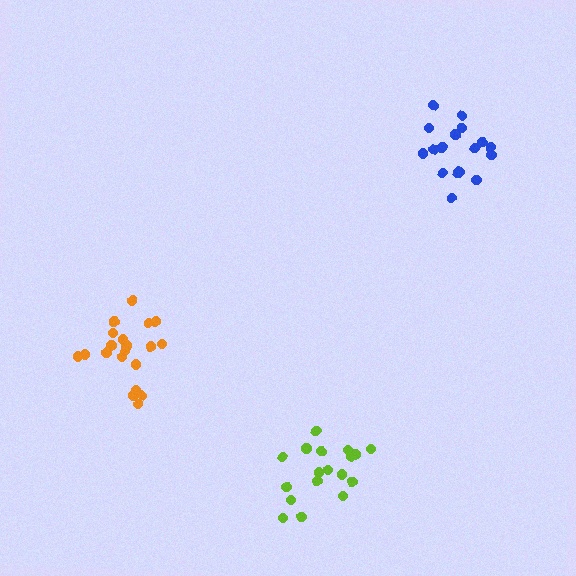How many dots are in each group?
Group 1: 17 dots, Group 2: 20 dots, Group 3: 18 dots (55 total).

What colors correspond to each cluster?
The clusters are colored: blue, orange, lime.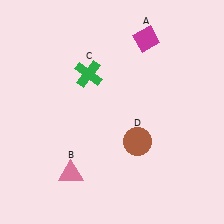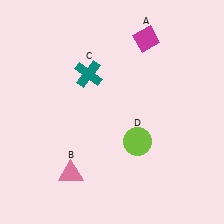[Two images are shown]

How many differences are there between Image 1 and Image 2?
There are 2 differences between the two images.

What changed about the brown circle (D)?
In Image 1, D is brown. In Image 2, it changed to lime.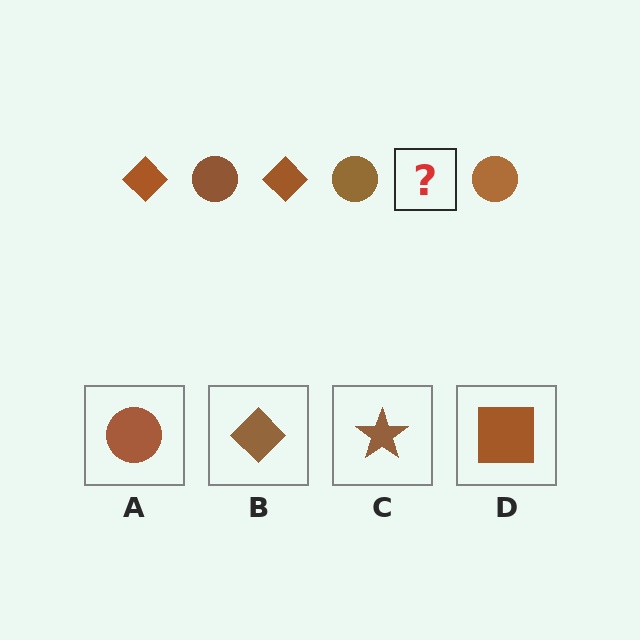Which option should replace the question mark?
Option B.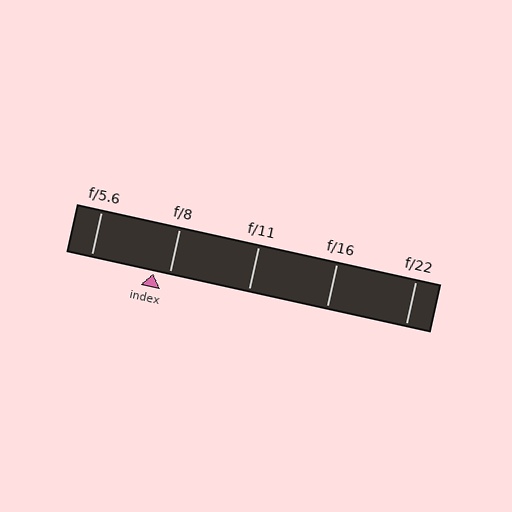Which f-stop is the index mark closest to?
The index mark is closest to f/8.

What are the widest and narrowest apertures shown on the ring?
The widest aperture shown is f/5.6 and the narrowest is f/22.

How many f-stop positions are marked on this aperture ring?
There are 5 f-stop positions marked.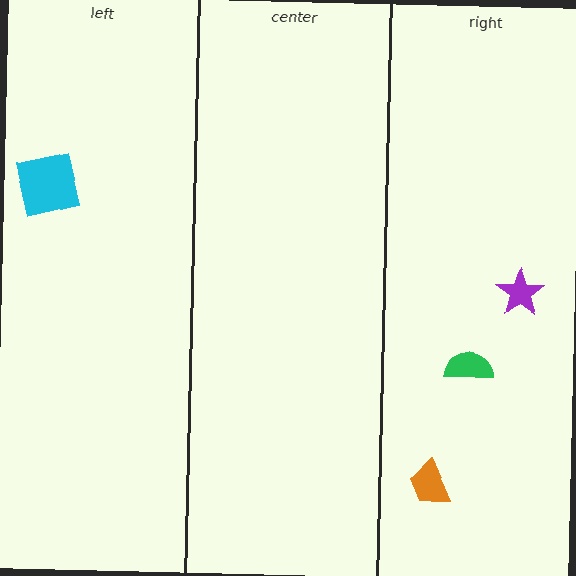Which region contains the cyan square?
The left region.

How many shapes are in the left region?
1.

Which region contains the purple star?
The right region.